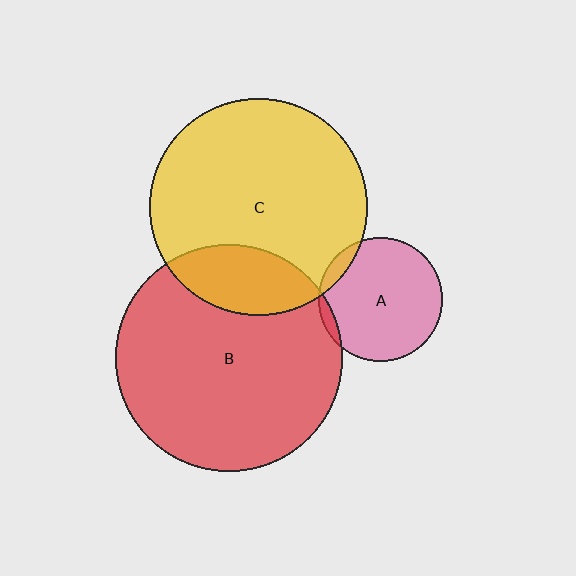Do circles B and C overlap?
Yes.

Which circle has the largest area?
Circle B (red).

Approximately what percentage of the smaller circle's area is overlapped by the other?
Approximately 20%.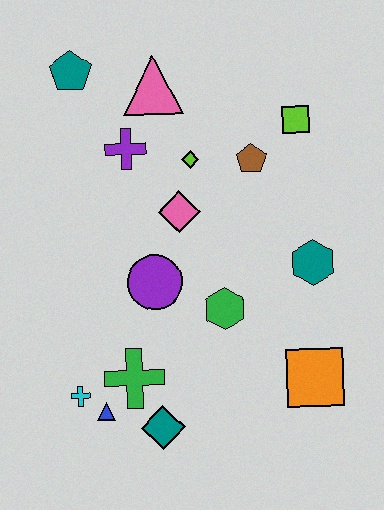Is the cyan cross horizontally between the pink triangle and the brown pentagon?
No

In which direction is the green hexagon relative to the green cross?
The green hexagon is to the right of the green cross.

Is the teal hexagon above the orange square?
Yes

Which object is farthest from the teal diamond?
The teal pentagon is farthest from the teal diamond.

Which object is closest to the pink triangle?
The purple cross is closest to the pink triangle.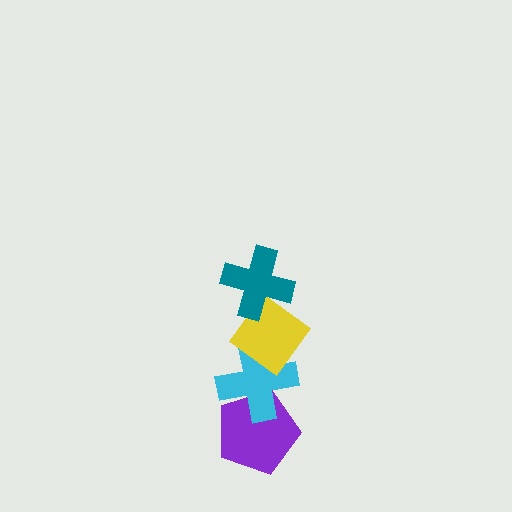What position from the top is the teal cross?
The teal cross is 1st from the top.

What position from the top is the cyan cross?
The cyan cross is 3rd from the top.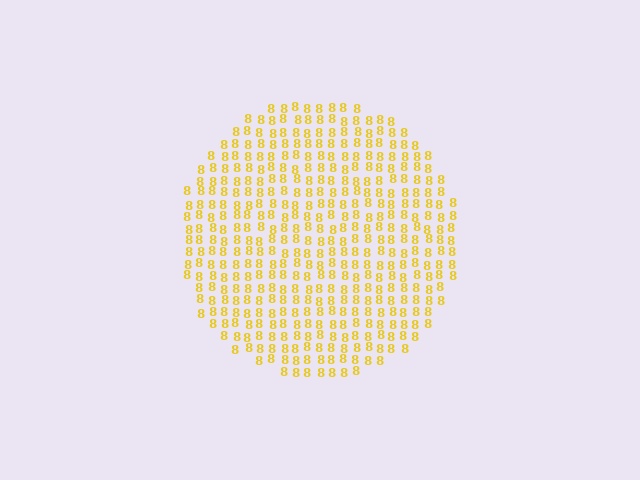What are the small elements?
The small elements are digit 8's.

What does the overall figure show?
The overall figure shows a circle.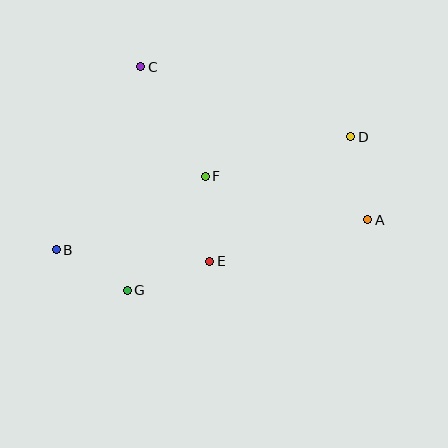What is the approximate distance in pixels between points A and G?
The distance between A and G is approximately 251 pixels.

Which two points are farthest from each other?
Points B and D are farthest from each other.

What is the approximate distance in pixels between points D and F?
The distance between D and F is approximately 151 pixels.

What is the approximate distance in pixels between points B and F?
The distance between B and F is approximately 166 pixels.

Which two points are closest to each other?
Points B and G are closest to each other.